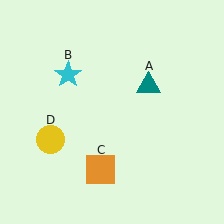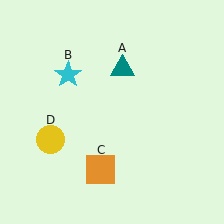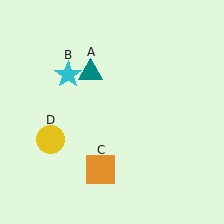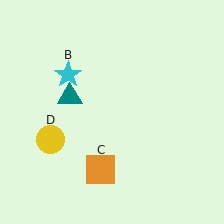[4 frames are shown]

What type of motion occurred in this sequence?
The teal triangle (object A) rotated counterclockwise around the center of the scene.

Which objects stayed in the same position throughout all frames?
Cyan star (object B) and orange square (object C) and yellow circle (object D) remained stationary.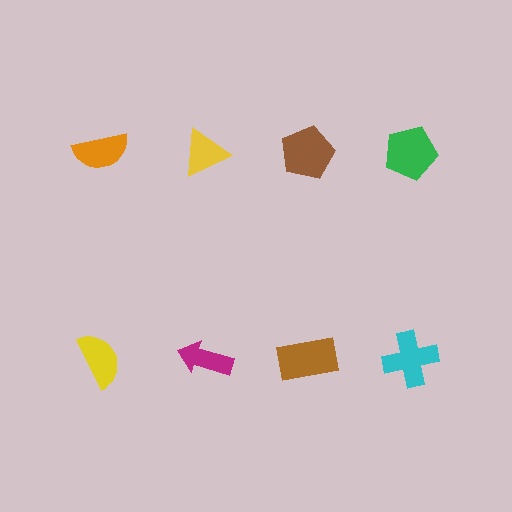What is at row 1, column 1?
An orange semicircle.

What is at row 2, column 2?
A magenta arrow.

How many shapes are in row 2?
4 shapes.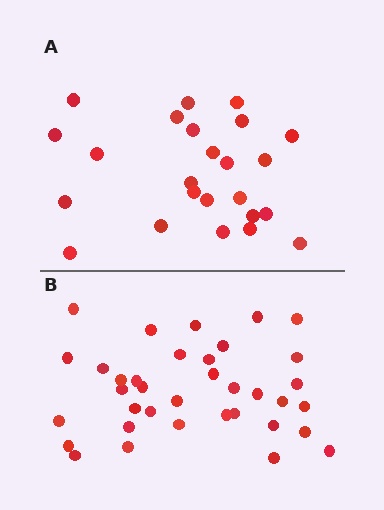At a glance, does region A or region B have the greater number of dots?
Region B (the bottom region) has more dots.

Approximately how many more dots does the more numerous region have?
Region B has roughly 12 or so more dots than region A.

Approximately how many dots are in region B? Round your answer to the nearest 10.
About 40 dots. (The exact count is 36, which rounds to 40.)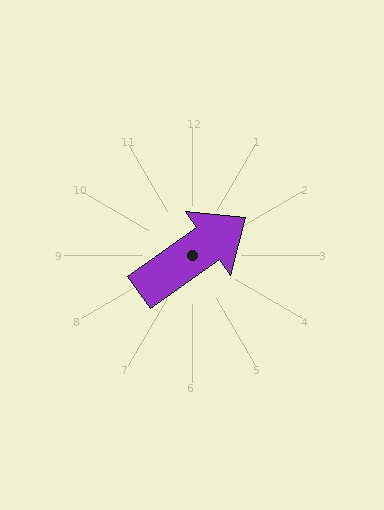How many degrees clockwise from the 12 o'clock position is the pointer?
Approximately 55 degrees.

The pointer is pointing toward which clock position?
Roughly 2 o'clock.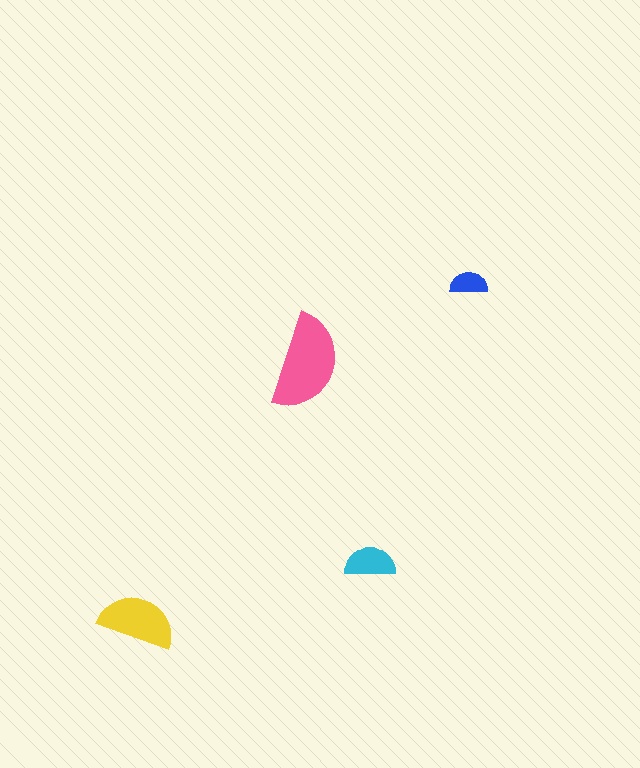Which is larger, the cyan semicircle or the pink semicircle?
The pink one.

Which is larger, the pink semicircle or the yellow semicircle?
The pink one.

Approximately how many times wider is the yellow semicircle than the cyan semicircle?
About 1.5 times wider.